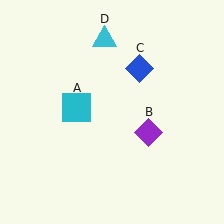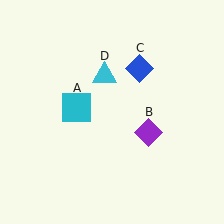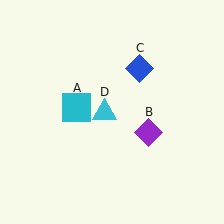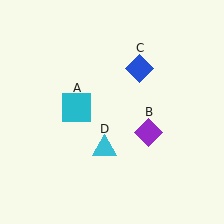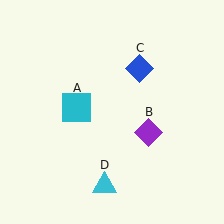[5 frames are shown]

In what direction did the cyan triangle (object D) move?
The cyan triangle (object D) moved down.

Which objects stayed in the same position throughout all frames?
Cyan square (object A) and purple diamond (object B) and blue diamond (object C) remained stationary.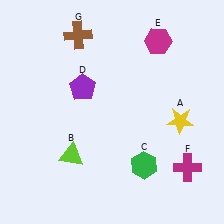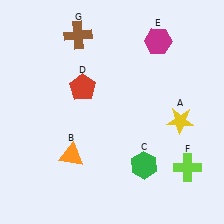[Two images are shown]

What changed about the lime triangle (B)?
In Image 1, B is lime. In Image 2, it changed to orange.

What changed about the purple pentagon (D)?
In Image 1, D is purple. In Image 2, it changed to red.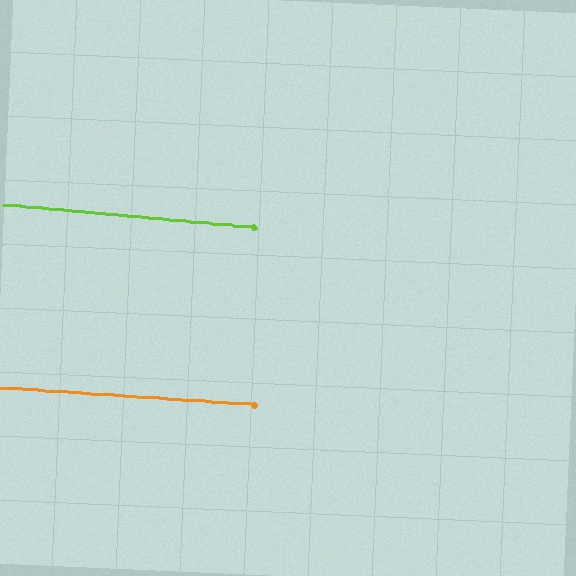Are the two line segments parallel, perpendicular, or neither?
Parallel — their directions differ by only 1.3°.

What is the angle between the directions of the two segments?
Approximately 1 degree.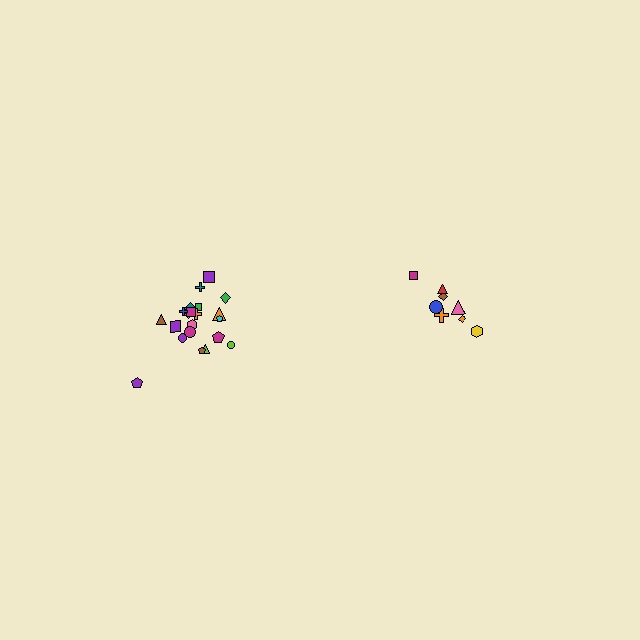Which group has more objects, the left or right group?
The left group.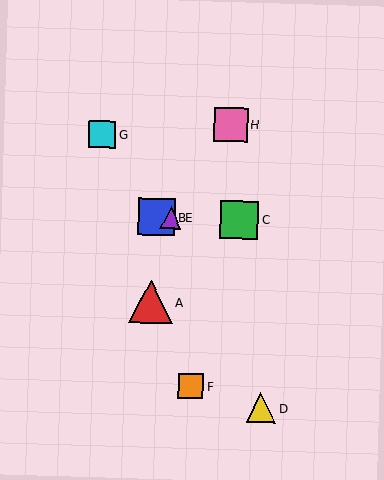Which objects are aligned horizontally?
Objects B, C, E are aligned horizontally.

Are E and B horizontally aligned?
Yes, both are at y≈218.